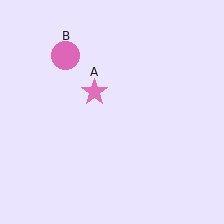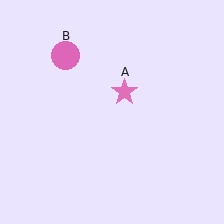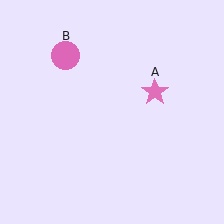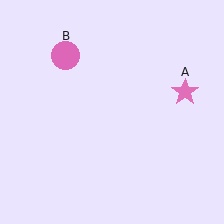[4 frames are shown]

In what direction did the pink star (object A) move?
The pink star (object A) moved right.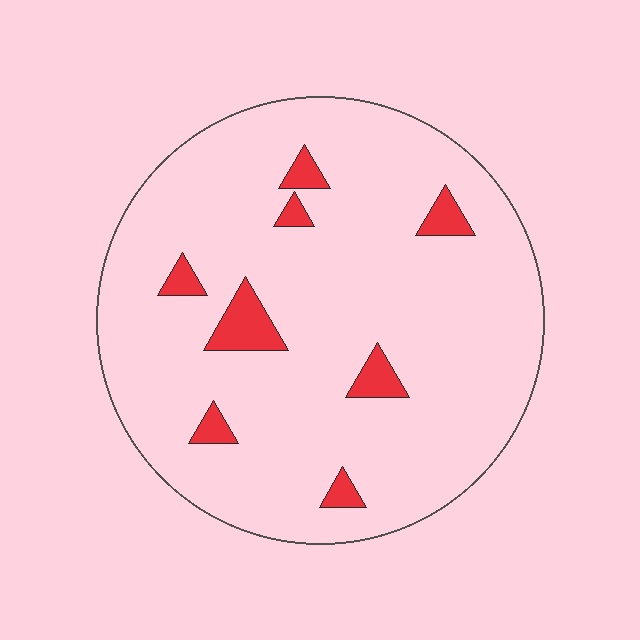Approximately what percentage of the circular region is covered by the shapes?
Approximately 10%.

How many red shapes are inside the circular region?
8.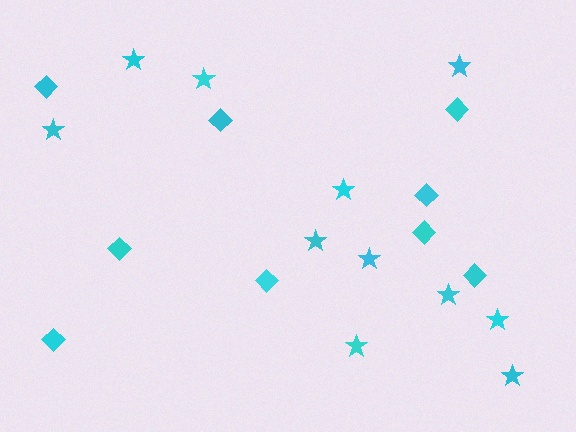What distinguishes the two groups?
There are 2 groups: one group of diamonds (9) and one group of stars (11).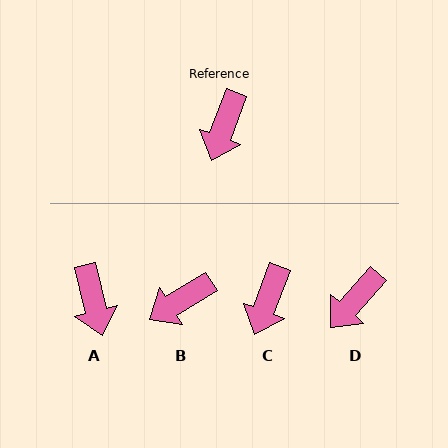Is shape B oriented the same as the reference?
No, it is off by about 38 degrees.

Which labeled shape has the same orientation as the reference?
C.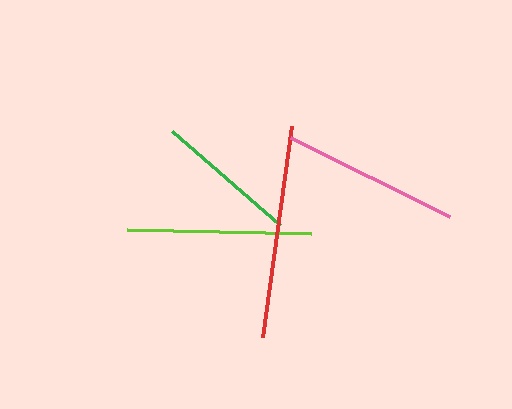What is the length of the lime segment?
The lime segment is approximately 184 pixels long.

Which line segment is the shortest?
The green line is the shortest at approximately 143 pixels.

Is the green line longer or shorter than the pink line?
The pink line is longer than the green line.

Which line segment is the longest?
The red line is the longest at approximately 213 pixels.